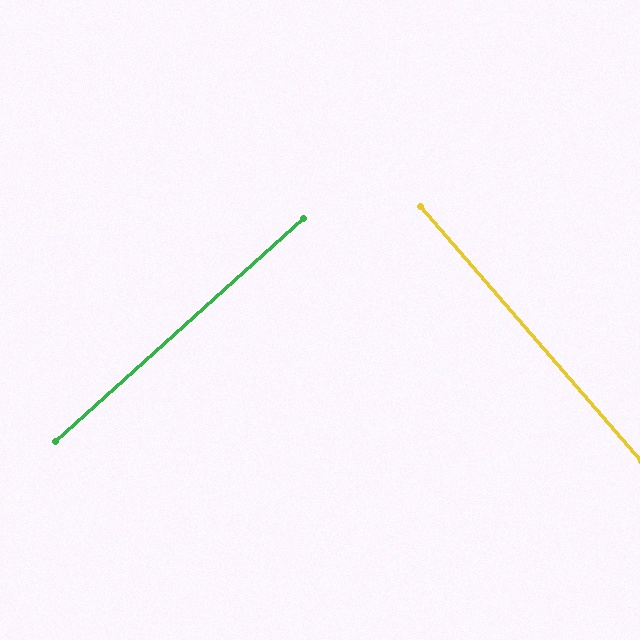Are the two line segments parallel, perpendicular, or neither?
Perpendicular — they meet at approximately 89°.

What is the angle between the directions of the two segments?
Approximately 89 degrees.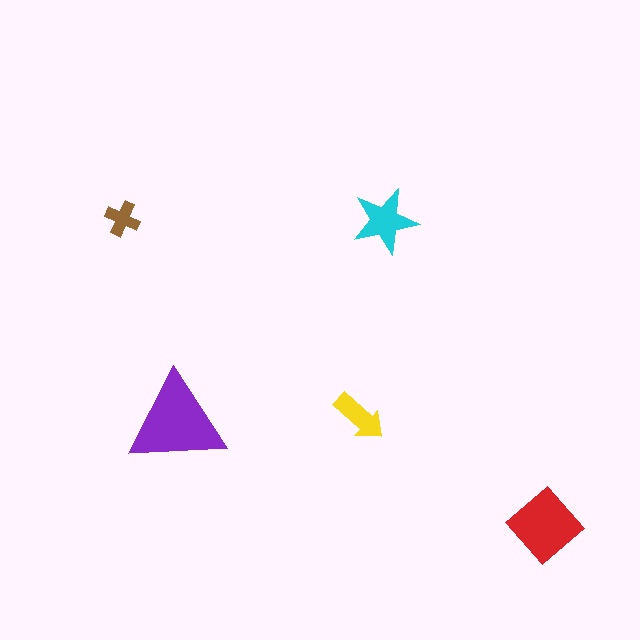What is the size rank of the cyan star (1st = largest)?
3rd.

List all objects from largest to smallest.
The purple triangle, the red diamond, the cyan star, the yellow arrow, the brown cross.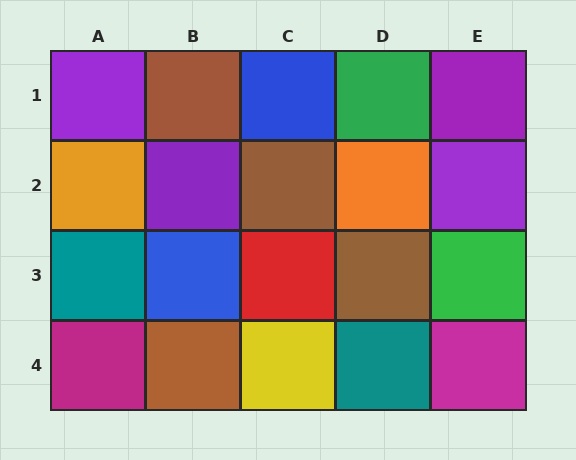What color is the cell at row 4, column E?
Magenta.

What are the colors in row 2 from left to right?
Orange, purple, brown, orange, purple.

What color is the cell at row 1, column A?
Purple.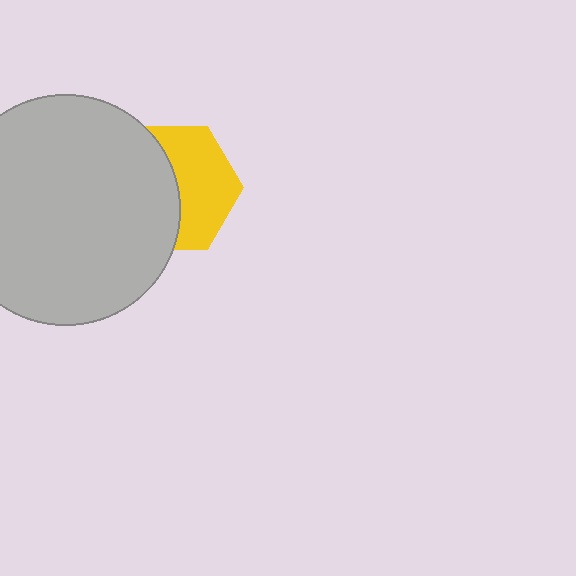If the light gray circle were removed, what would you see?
You would see the complete yellow hexagon.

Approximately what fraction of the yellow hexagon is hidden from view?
Roughly 50% of the yellow hexagon is hidden behind the light gray circle.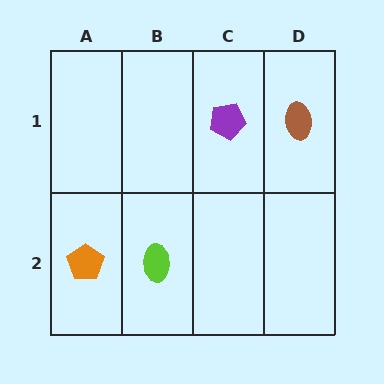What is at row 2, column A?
An orange pentagon.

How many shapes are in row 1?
2 shapes.